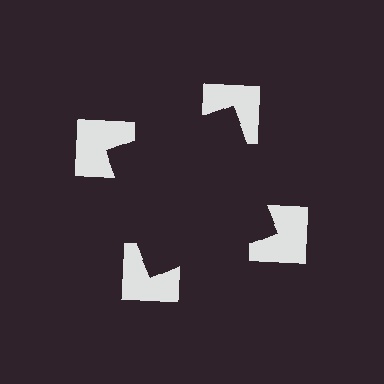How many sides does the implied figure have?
4 sides.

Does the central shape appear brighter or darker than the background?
It typically appears slightly darker than the background, even though no actual brightness change is drawn.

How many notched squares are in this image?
There are 4 — one at each vertex of the illusory square.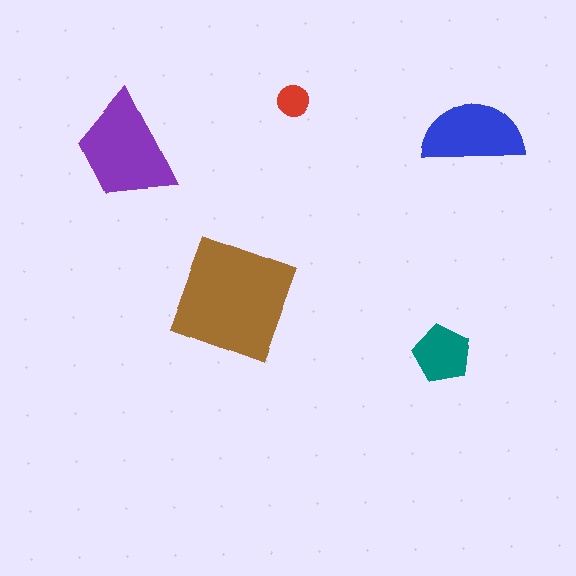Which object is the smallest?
The red circle.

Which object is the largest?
The brown square.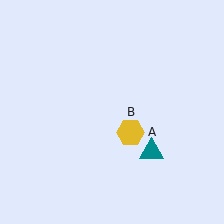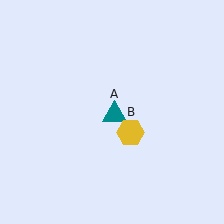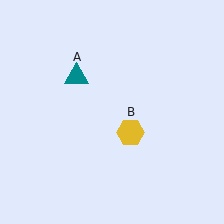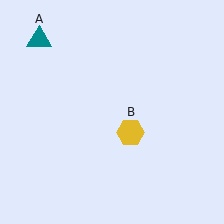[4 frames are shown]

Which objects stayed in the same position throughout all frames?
Yellow hexagon (object B) remained stationary.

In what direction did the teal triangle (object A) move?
The teal triangle (object A) moved up and to the left.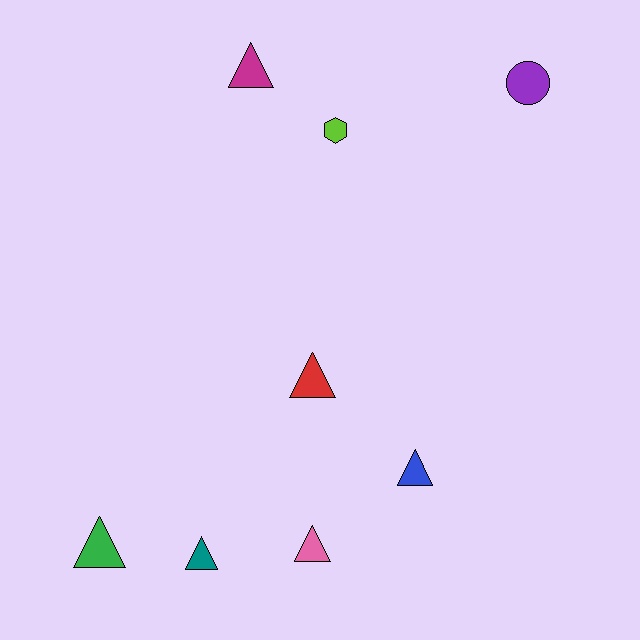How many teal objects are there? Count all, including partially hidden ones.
There is 1 teal object.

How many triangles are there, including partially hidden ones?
There are 6 triangles.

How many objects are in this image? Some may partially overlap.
There are 8 objects.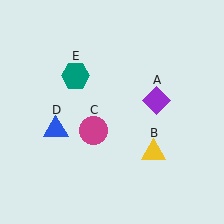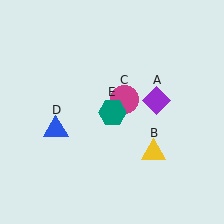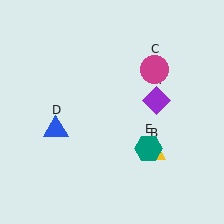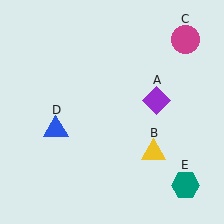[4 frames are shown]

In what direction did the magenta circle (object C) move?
The magenta circle (object C) moved up and to the right.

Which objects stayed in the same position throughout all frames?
Purple diamond (object A) and yellow triangle (object B) and blue triangle (object D) remained stationary.